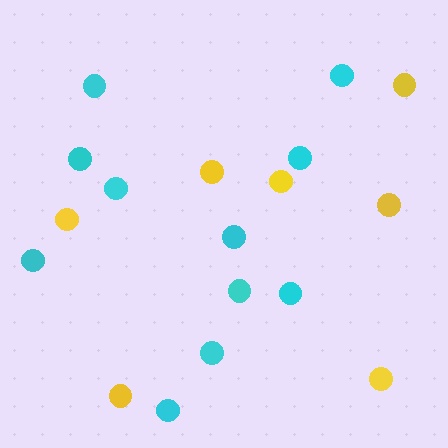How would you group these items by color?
There are 2 groups: one group of cyan circles (11) and one group of yellow circles (7).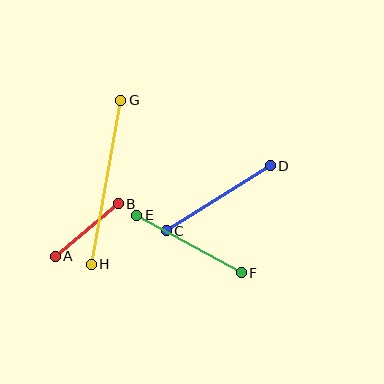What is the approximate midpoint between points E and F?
The midpoint is at approximately (189, 244) pixels.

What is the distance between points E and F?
The distance is approximately 119 pixels.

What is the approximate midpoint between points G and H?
The midpoint is at approximately (106, 182) pixels.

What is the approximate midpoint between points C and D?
The midpoint is at approximately (218, 198) pixels.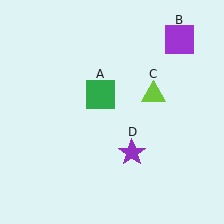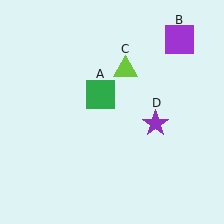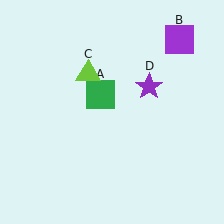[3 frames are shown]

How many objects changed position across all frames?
2 objects changed position: lime triangle (object C), purple star (object D).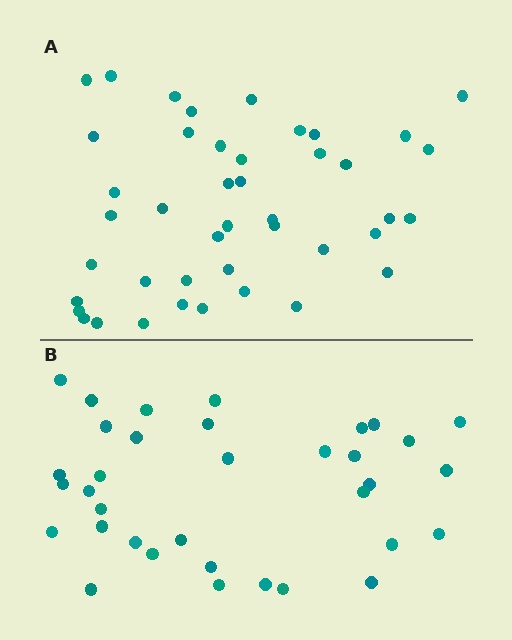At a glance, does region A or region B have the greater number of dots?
Region A (the top region) has more dots.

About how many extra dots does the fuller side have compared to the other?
Region A has roughly 8 or so more dots than region B.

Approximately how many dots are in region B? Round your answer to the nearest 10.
About 40 dots. (The exact count is 35, which rounds to 40.)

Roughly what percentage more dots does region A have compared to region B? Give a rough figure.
About 25% more.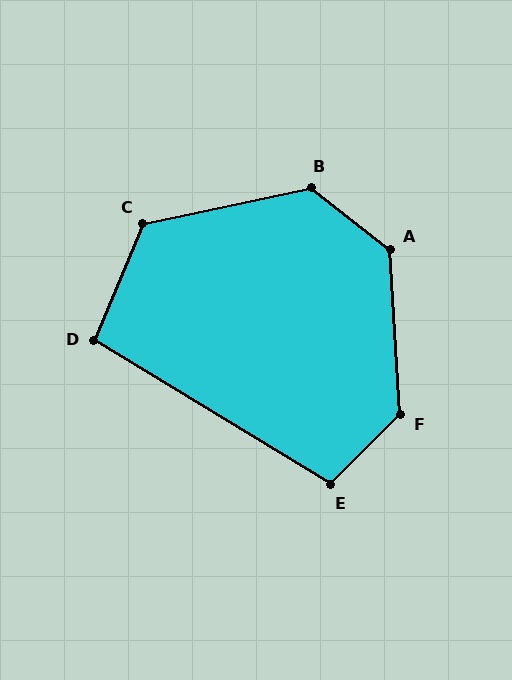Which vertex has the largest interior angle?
F, at approximately 132 degrees.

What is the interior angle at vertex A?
Approximately 131 degrees (obtuse).